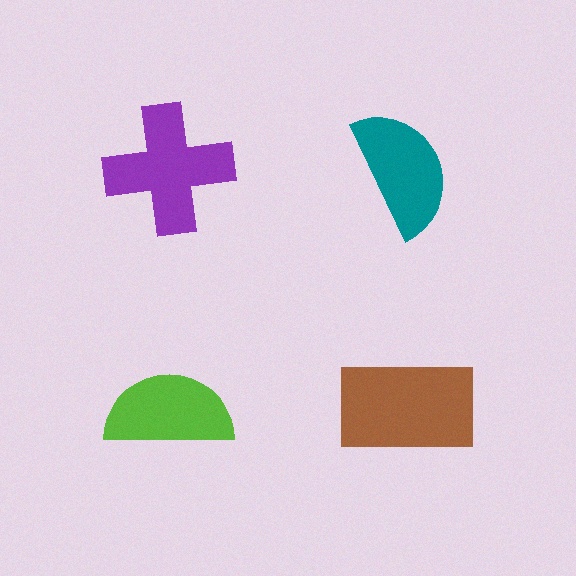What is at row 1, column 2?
A teal semicircle.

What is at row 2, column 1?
A lime semicircle.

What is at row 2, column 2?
A brown rectangle.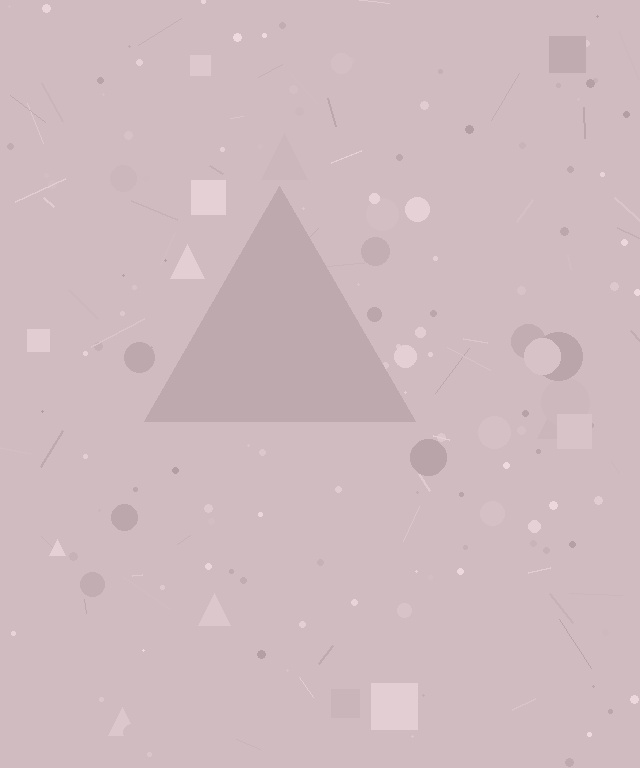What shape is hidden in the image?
A triangle is hidden in the image.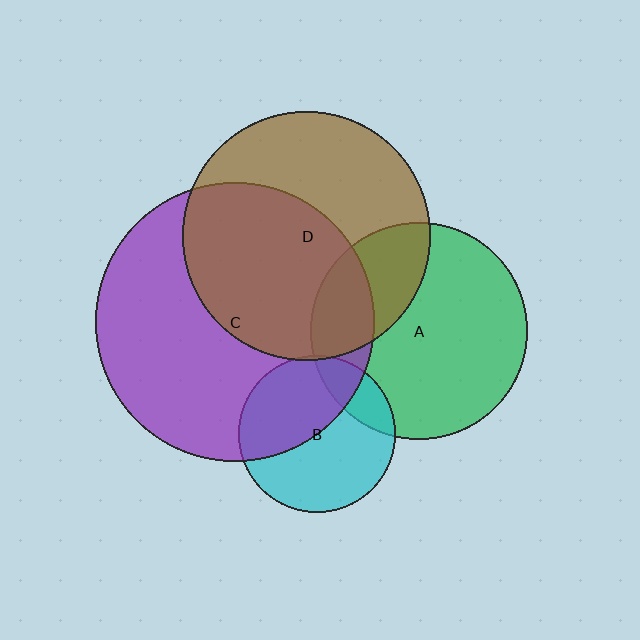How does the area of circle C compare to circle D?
Approximately 1.3 times.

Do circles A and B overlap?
Yes.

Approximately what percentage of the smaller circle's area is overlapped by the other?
Approximately 15%.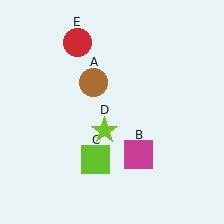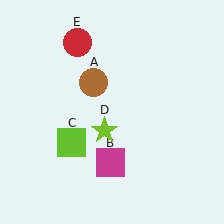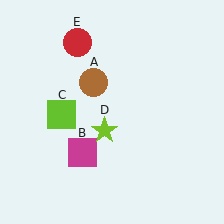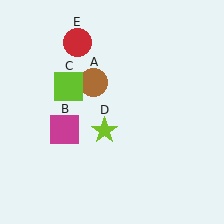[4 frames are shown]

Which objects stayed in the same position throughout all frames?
Brown circle (object A) and lime star (object D) and red circle (object E) remained stationary.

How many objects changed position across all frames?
2 objects changed position: magenta square (object B), lime square (object C).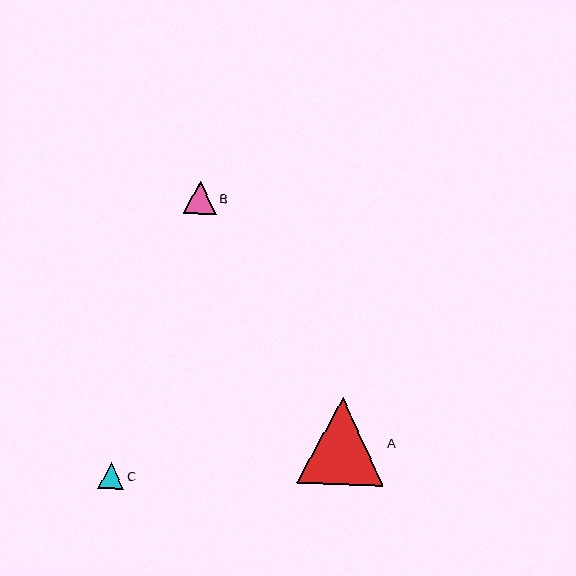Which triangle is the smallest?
Triangle C is the smallest with a size of approximately 26 pixels.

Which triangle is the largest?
Triangle A is the largest with a size of approximately 87 pixels.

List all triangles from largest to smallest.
From largest to smallest: A, B, C.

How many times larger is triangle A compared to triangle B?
Triangle A is approximately 2.6 times the size of triangle B.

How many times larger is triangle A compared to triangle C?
Triangle A is approximately 3.4 times the size of triangle C.